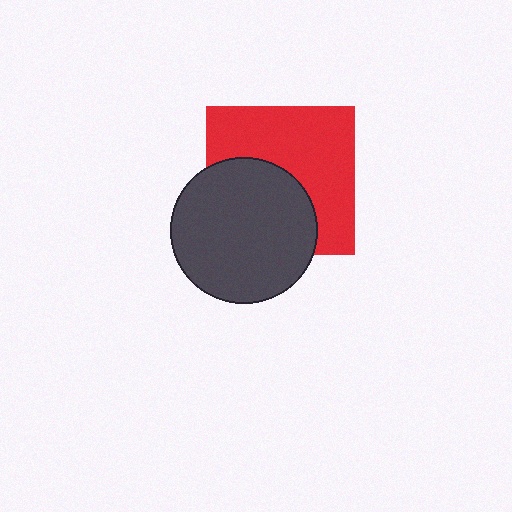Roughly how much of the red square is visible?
About half of it is visible (roughly 57%).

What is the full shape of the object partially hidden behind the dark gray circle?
The partially hidden object is a red square.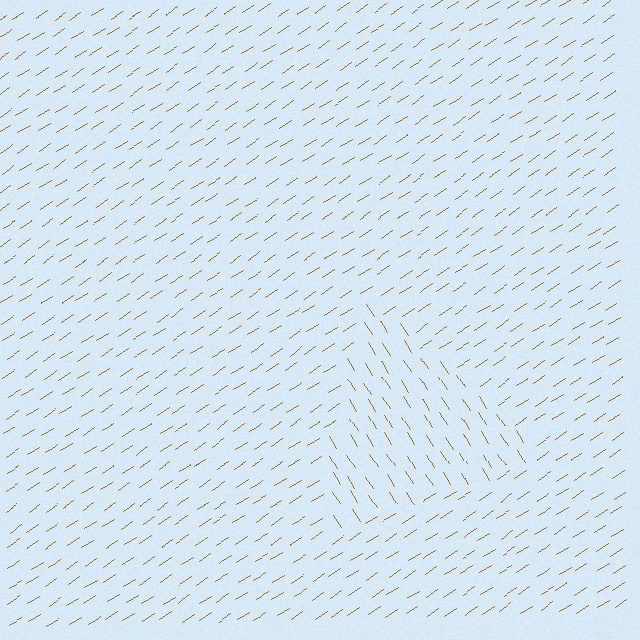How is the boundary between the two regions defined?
The boundary is defined purely by a change in line orientation (approximately 89 degrees difference). All lines are the same color and thickness.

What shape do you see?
I see a triangle.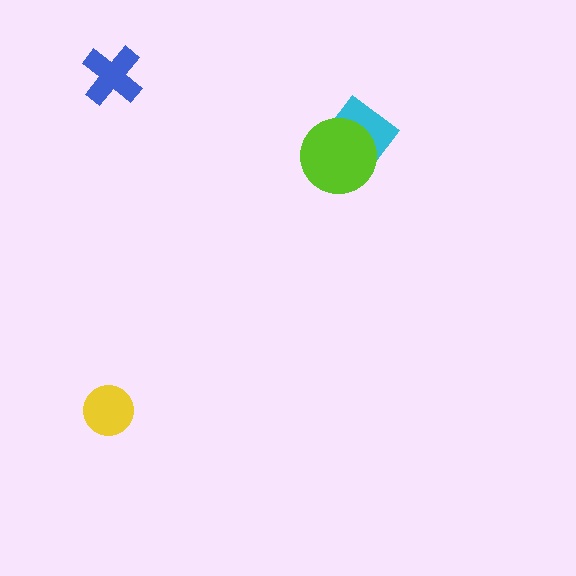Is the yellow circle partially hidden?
No, no other shape covers it.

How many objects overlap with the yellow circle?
0 objects overlap with the yellow circle.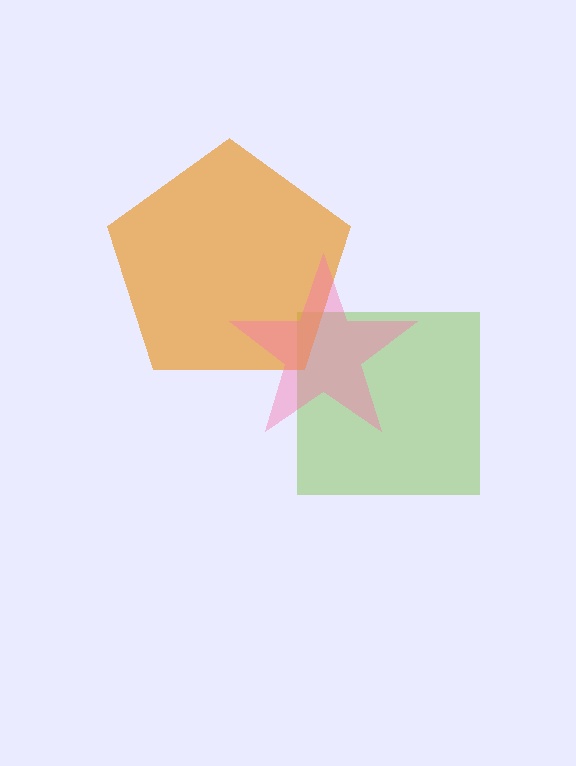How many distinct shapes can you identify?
There are 3 distinct shapes: a lime square, an orange pentagon, a pink star.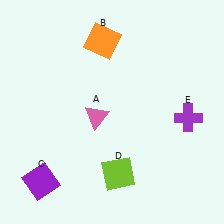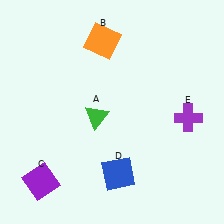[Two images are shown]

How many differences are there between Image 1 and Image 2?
There are 2 differences between the two images.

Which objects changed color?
A changed from pink to green. D changed from lime to blue.